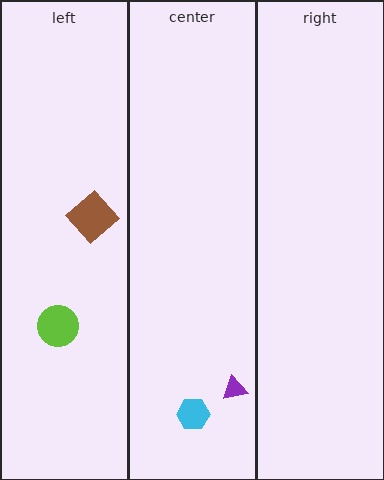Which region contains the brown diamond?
The left region.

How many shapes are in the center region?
2.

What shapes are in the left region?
The lime circle, the brown diamond.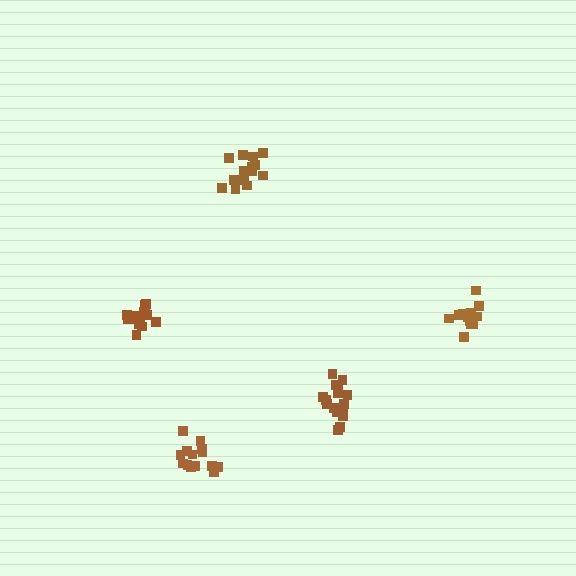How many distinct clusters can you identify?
There are 5 distinct clusters.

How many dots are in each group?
Group 1: 15 dots, Group 2: 14 dots, Group 3: 12 dots, Group 4: 16 dots, Group 5: 14 dots (71 total).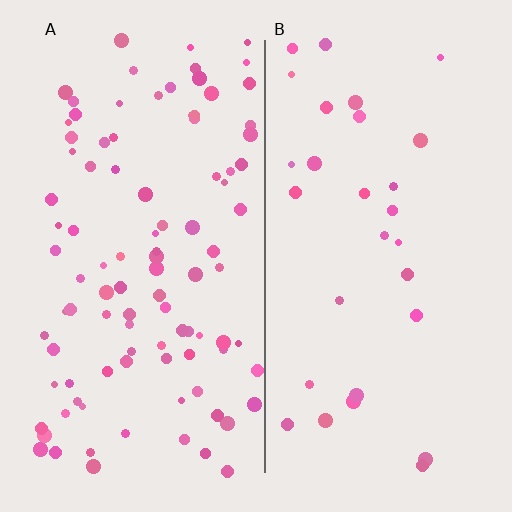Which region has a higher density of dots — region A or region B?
A (the left).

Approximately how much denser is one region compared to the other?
Approximately 3.3× — region A over region B.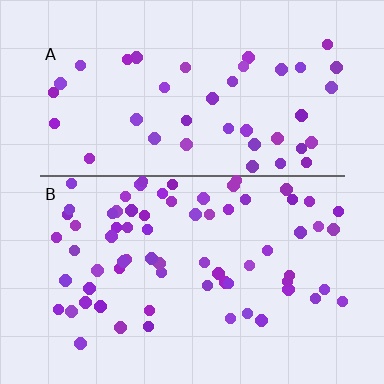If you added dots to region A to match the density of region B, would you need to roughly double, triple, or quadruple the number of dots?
Approximately double.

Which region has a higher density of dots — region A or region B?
B (the bottom).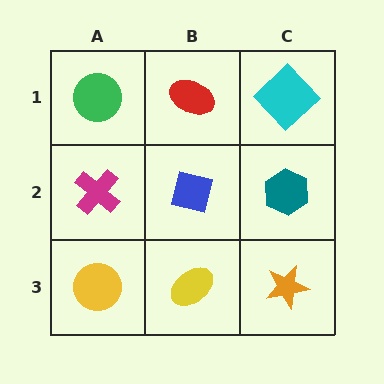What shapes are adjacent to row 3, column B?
A blue square (row 2, column B), a yellow circle (row 3, column A), an orange star (row 3, column C).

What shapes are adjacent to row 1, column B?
A blue square (row 2, column B), a green circle (row 1, column A), a cyan diamond (row 1, column C).